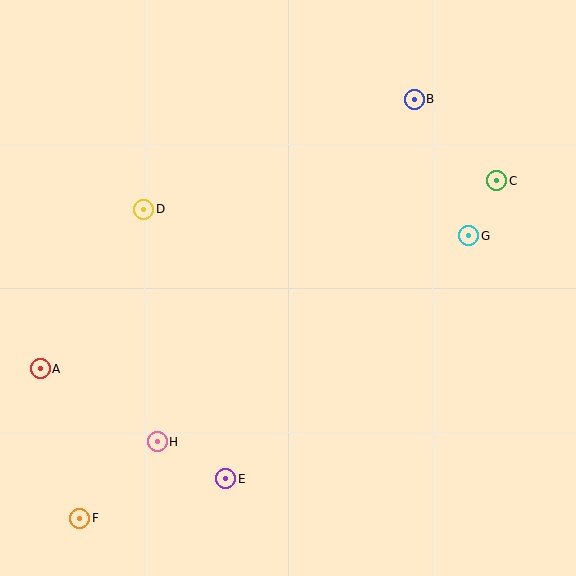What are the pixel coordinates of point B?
Point B is at (414, 99).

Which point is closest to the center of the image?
Point D at (144, 209) is closest to the center.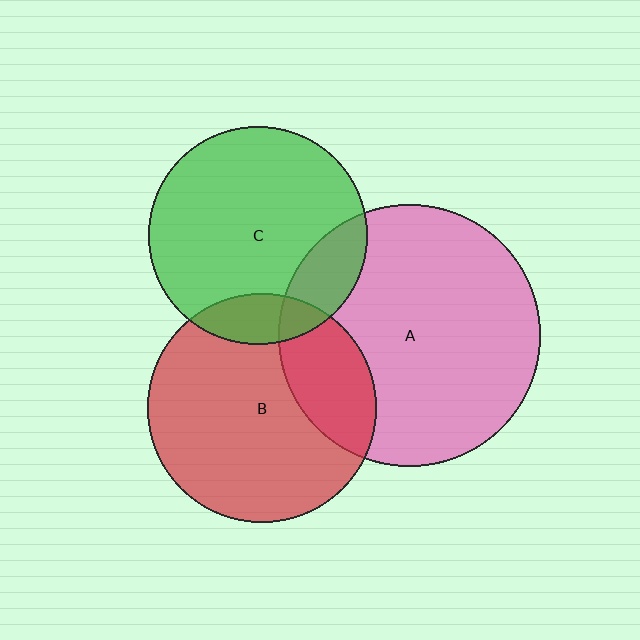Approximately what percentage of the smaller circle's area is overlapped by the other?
Approximately 15%.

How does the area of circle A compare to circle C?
Approximately 1.4 times.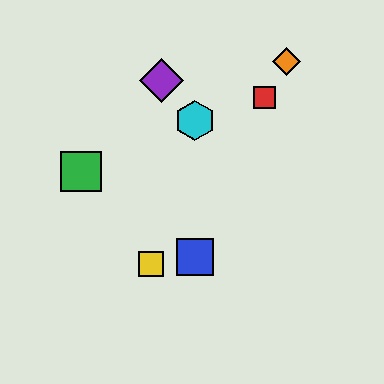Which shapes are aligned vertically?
The blue square, the cyan hexagon are aligned vertically.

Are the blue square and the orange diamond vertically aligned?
No, the blue square is at x≈195 and the orange diamond is at x≈287.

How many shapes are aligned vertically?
2 shapes (the blue square, the cyan hexagon) are aligned vertically.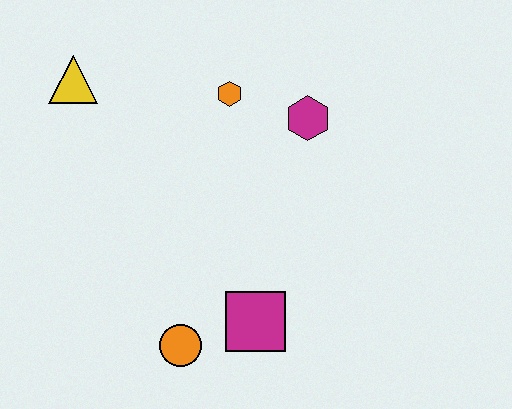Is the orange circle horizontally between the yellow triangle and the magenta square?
Yes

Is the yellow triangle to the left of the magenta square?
Yes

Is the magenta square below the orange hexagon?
Yes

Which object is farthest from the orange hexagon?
The orange circle is farthest from the orange hexagon.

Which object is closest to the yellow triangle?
The orange hexagon is closest to the yellow triangle.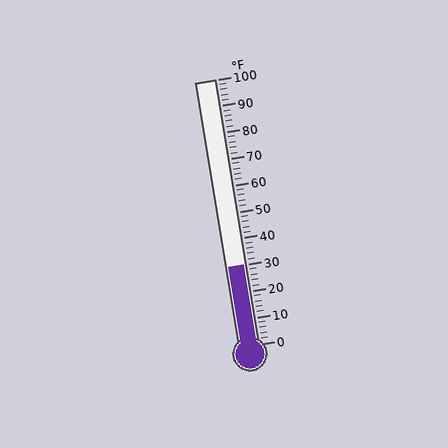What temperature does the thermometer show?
The thermometer shows approximately 30°F.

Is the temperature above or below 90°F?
The temperature is below 90°F.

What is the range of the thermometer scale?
The thermometer scale ranges from 0°F to 100°F.